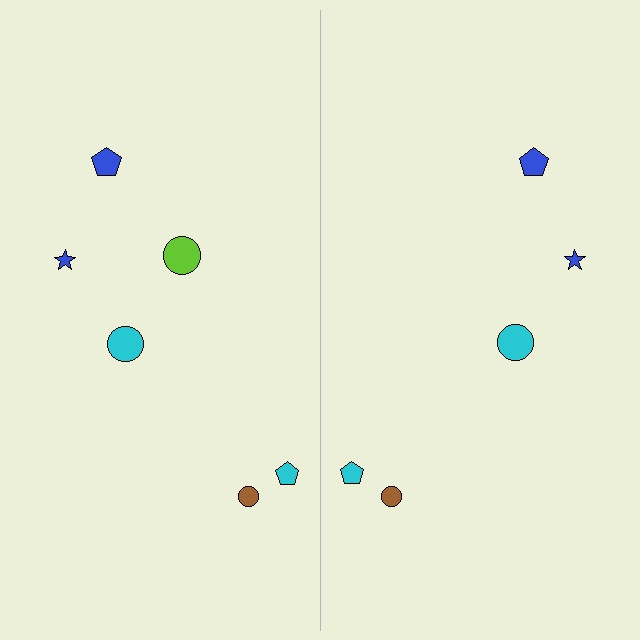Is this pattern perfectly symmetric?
No, the pattern is not perfectly symmetric. A lime circle is missing from the right side.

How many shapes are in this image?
There are 11 shapes in this image.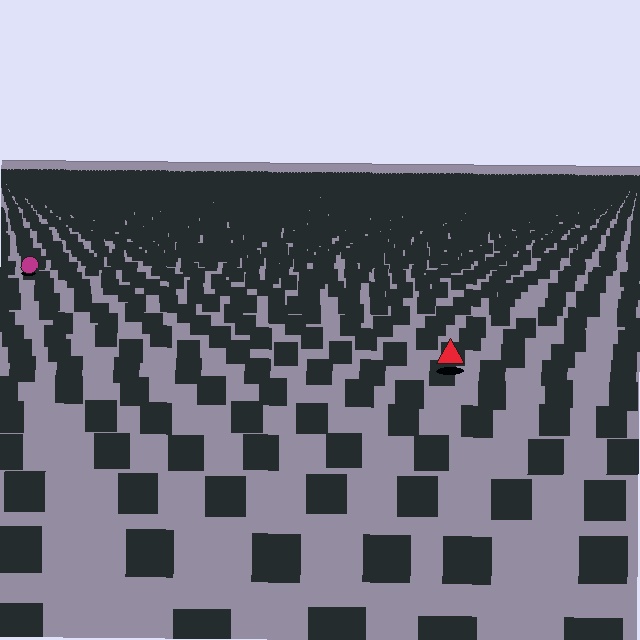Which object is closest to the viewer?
The red triangle is closest. The texture marks near it are larger and more spread out.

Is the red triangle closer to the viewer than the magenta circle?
Yes. The red triangle is closer — you can tell from the texture gradient: the ground texture is coarser near it.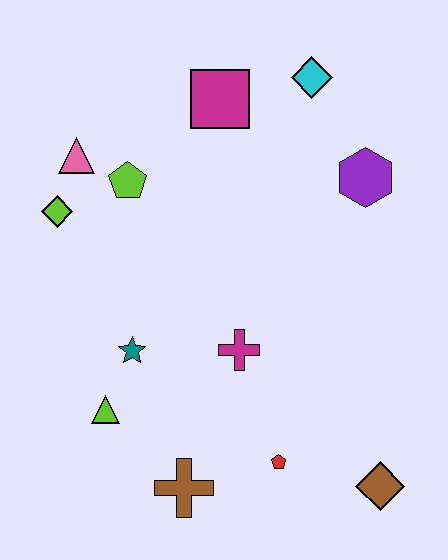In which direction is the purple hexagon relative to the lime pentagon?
The purple hexagon is to the right of the lime pentagon.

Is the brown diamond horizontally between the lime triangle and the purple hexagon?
No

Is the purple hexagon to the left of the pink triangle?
No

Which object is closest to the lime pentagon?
The pink triangle is closest to the lime pentagon.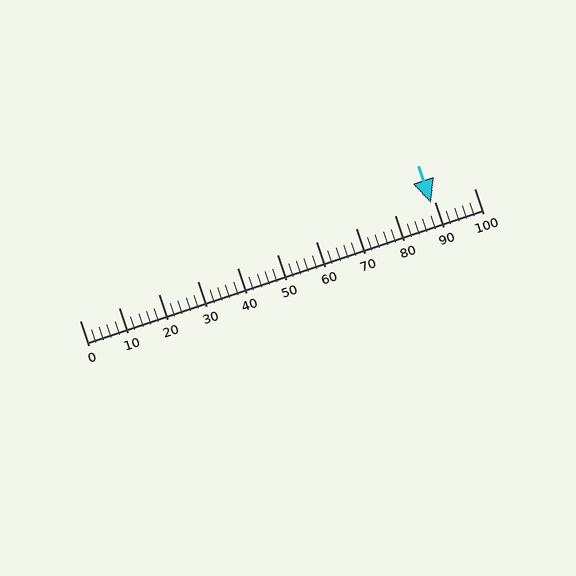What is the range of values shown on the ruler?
The ruler shows values from 0 to 100.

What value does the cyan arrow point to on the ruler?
The cyan arrow points to approximately 89.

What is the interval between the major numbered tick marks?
The major tick marks are spaced 10 units apart.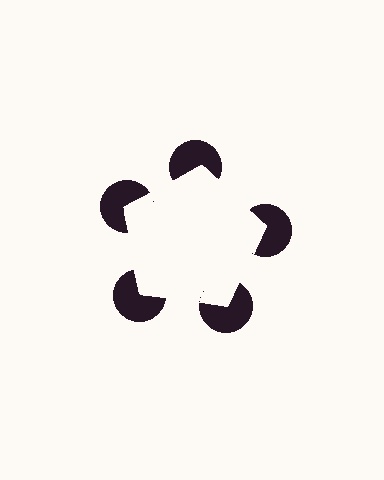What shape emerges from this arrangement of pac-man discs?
An illusory pentagon — its edges are inferred from the aligned wedge cuts in the pac-man discs, not physically drawn.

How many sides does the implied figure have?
5 sides.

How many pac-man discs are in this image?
There are 5 — one at each vertex of the illusory pentagon.